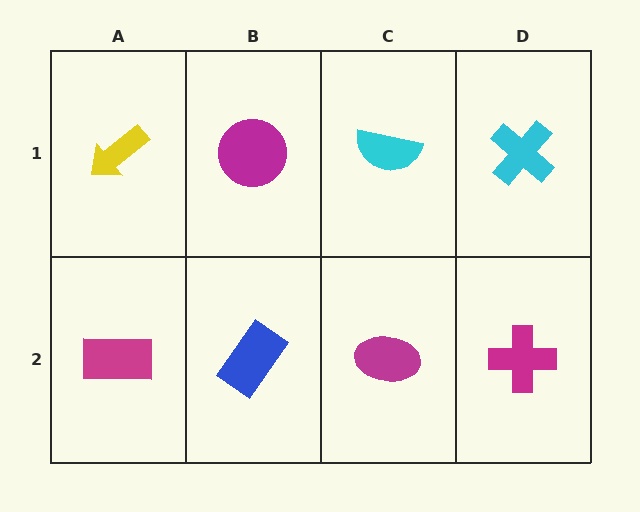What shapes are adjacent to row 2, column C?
A cyan semicircle (row 1, column C), a blue rectangle (row 2, column B), a magenta cross (row 2, column D).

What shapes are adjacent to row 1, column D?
A magenta cross (row 2, column D), a cyan semicircle (row 1, column C).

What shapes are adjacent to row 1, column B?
A blue rectangle (row 2, column B), a yellow arrow (row 1, column A), a cyan semicircle (row 1, column C).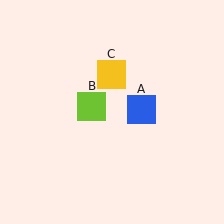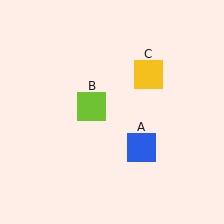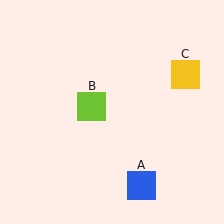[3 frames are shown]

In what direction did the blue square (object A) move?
The blue square (object A) moved down.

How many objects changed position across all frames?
2 objects changed position: blue square (object A), yellow square (object C).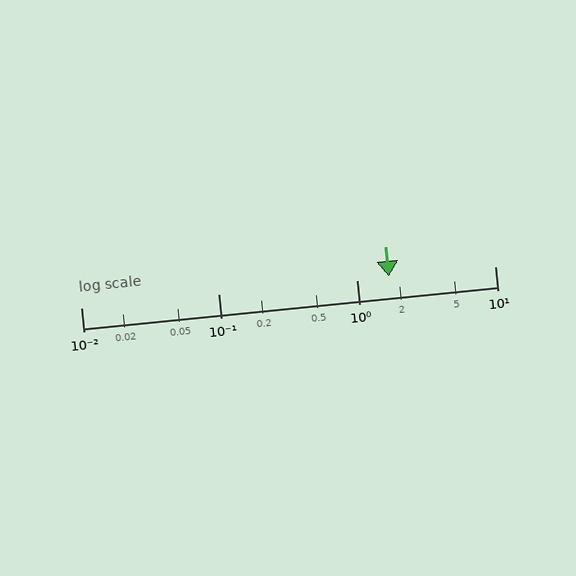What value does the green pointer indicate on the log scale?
The pointer indicates approximately 1.7.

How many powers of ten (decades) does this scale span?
The scale spans 3 decades, from 0.01 to 10.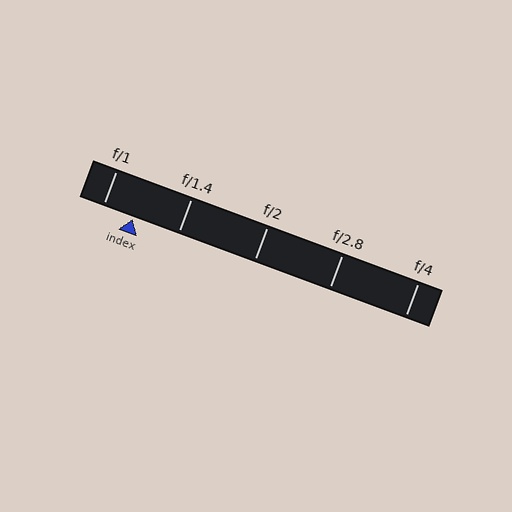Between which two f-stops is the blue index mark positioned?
The index mark is between f/1 and f/1.4.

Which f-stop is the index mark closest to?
The index mark is closest to f/1.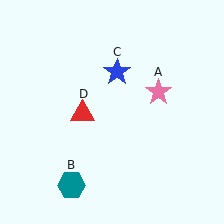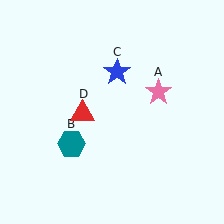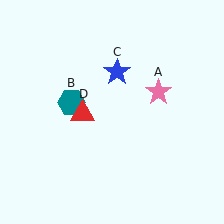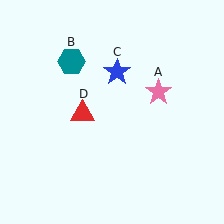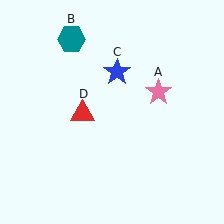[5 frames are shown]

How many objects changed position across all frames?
1 object changed position: teal hexagon (object B).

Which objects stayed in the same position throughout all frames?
Pink star (object A) and blue star (object C) and red triangle (object D) remained stationary.